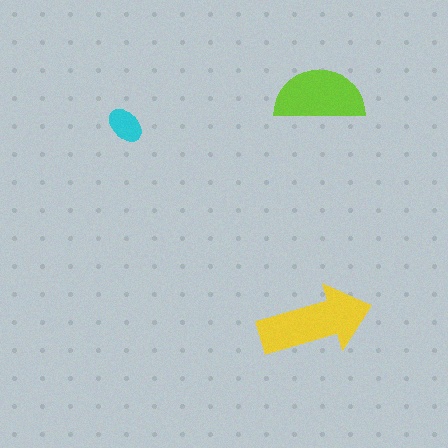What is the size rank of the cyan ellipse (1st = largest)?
3rd.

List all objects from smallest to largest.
The cyan ellipse, the lime semicircle, the yellow arrow.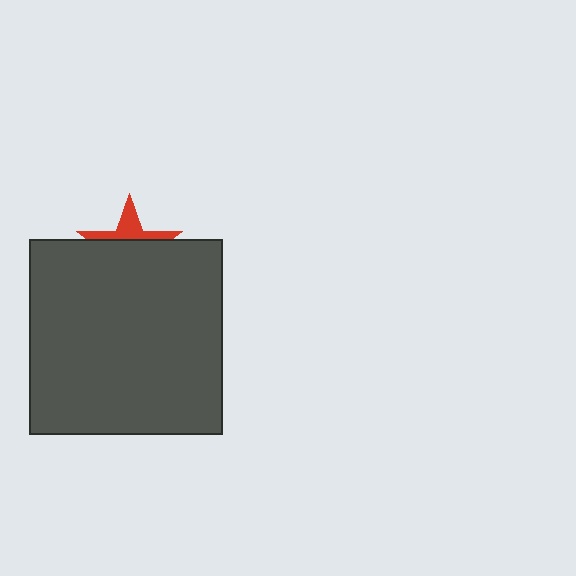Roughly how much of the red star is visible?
A small part of it is visible (roughly 36%).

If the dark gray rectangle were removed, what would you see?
You would see the complete red star.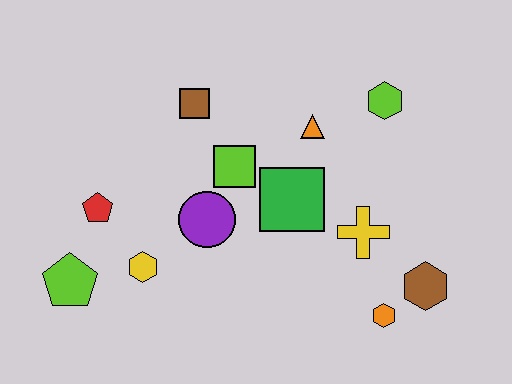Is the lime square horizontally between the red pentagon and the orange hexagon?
Yes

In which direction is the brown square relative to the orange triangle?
The brown square is to the left of the orange triangle.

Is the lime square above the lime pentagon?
Yes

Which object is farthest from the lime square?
The brown hexagon is farthest from the lime square.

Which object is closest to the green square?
The lime square is closest to the green square.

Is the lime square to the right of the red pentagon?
Yes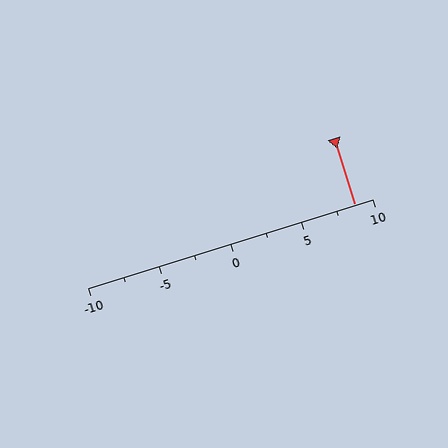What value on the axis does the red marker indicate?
The marker indicates approximately 8.8.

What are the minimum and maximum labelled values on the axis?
The axis runs from -10 to 10.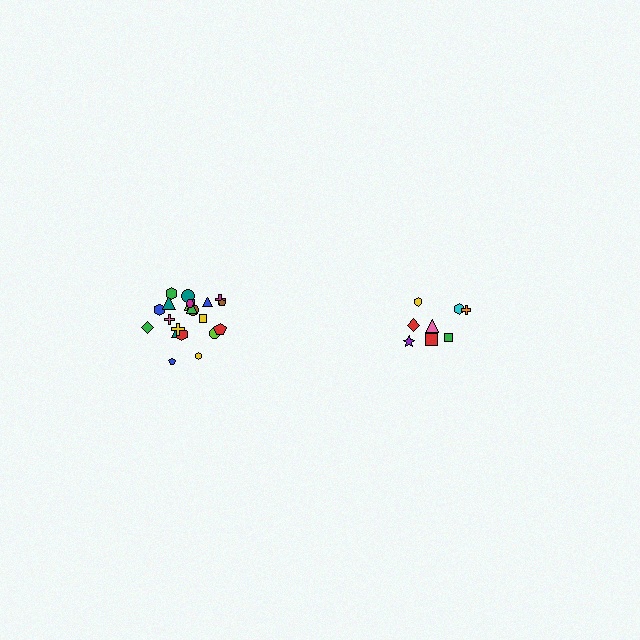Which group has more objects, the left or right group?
The left group.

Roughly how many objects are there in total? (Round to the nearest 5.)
Roughly 30 objects in total.